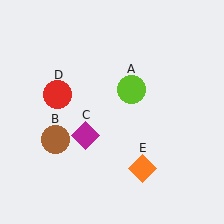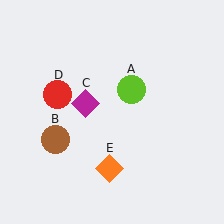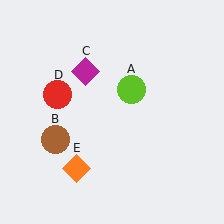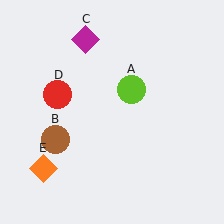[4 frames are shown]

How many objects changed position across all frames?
2 objects changed position: magenta diamond (object C), orange diamond (object E).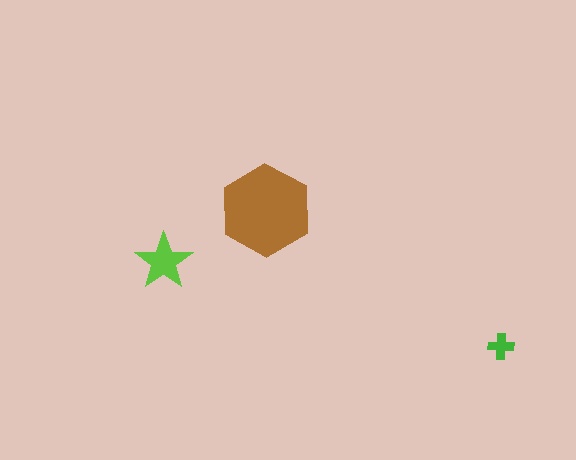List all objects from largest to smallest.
The brown hexagon, the lime star, the green cross.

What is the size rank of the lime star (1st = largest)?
2nd.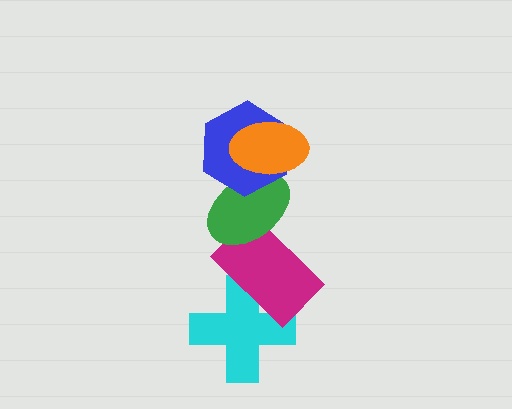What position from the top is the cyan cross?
The cyan cross is 5th from the top.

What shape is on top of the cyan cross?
The magenta rectangle is on top of the cyan cross.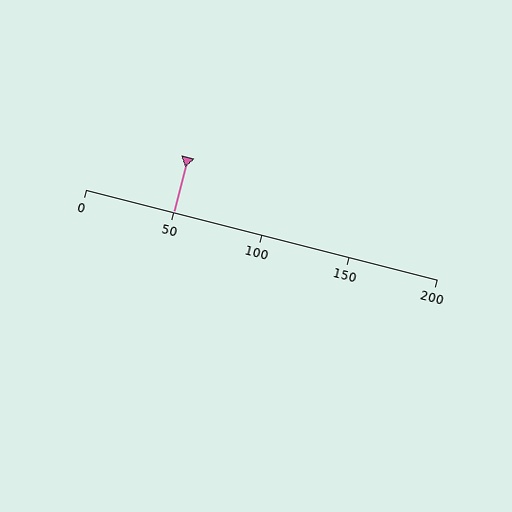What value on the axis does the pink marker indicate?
The marker indicates approximately 50.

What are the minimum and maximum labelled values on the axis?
The axis runs from 0 to 200.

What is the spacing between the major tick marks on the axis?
The major ticks are spaced 50 apart.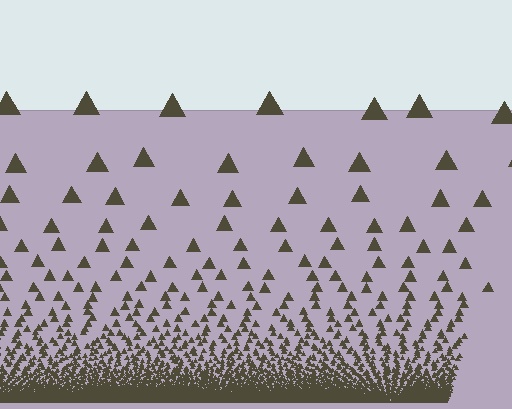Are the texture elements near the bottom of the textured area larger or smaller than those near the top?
Smaller. The gradient is inverted — elements near the bottom are smaller and denser.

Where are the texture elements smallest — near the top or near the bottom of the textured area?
Near the bottom.